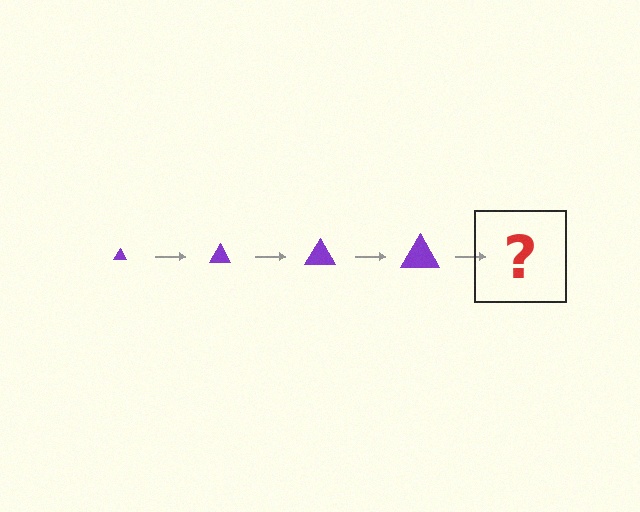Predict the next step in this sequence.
The next step is a purple triangle, larger than the previous one.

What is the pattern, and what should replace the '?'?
The pattern is that the triangle gets progressively larger each step. The '?' should be a purple triangle, larger than the previous one.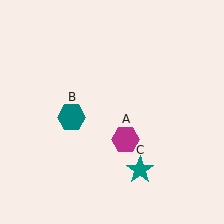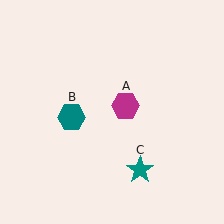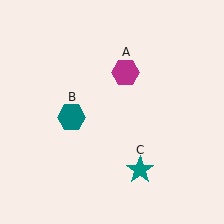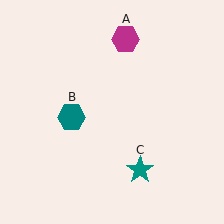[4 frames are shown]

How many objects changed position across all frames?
1 object changed position: magenta hexagon (object A).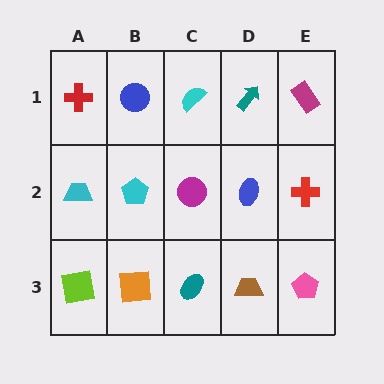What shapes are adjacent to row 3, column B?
A cyan pentagon (row 2, column B), a lime square (row 3, column A), a teal ellipse (row 3, column C).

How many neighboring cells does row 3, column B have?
3.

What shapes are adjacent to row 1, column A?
A cyan trapezoid (row 2, column A), a blue circle (row 1, column B).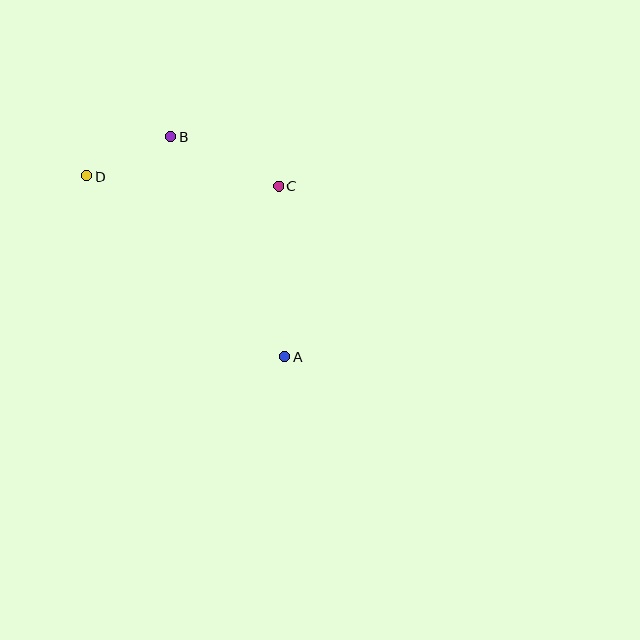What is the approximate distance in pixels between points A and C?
The distance between A and C is approximately 171 pixels.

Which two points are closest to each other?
Points B and D are closest to each other.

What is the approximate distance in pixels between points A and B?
The distance between A and B is approximately 248 pixels.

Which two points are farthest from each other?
Points A and D are farthest from each other.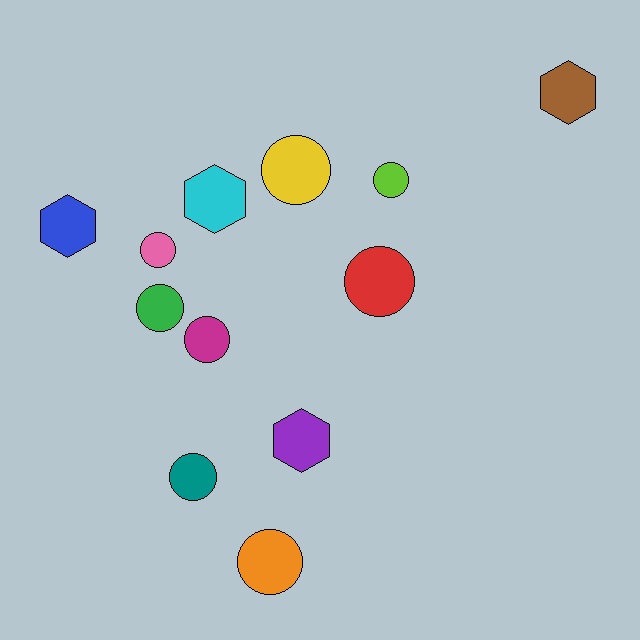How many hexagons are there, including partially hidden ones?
There are 4 hexagons.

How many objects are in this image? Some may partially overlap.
There are 12 objects.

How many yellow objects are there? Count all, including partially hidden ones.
There is 1 yellow object.